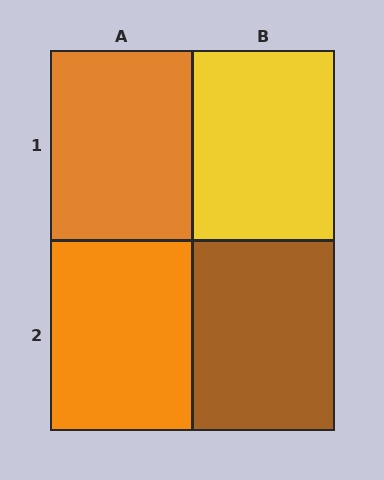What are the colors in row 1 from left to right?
Orange, yellow.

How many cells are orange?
2 cells are orange.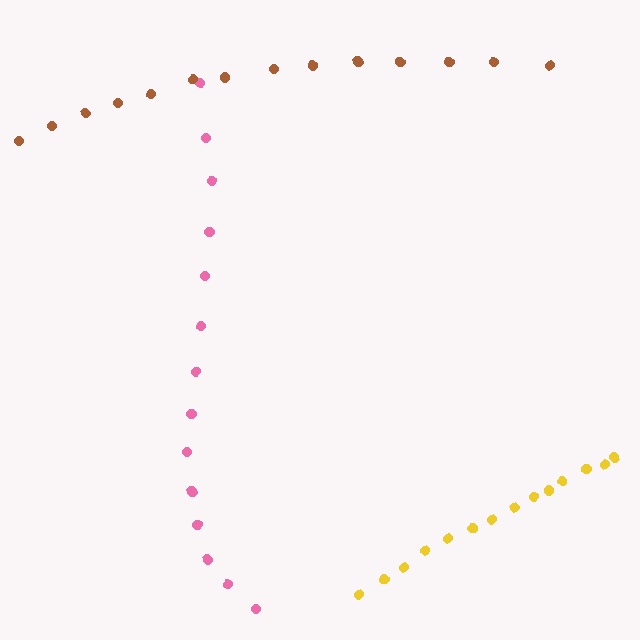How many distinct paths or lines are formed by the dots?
There are 3 distinct paths.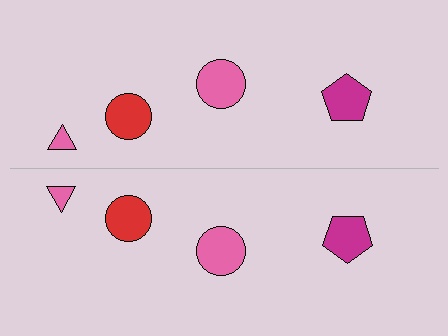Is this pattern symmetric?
Yes, this pattern has bilateral (reflection) symmetry.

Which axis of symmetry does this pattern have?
The pattern has a horizontal axis of symmetry running through the center of the image.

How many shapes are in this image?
There are 8 shapes in this image.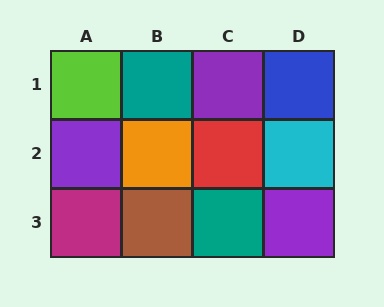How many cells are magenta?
1 cell is magenta.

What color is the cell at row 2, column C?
Red.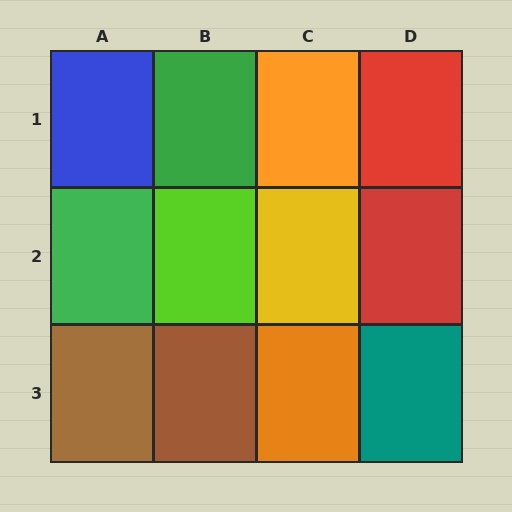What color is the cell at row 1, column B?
Green.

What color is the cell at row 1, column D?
Red.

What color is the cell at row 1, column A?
Blue.